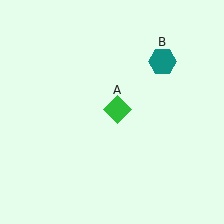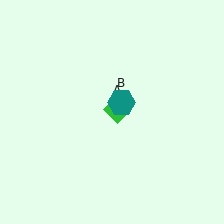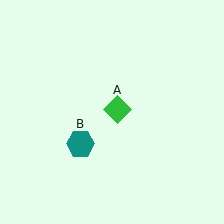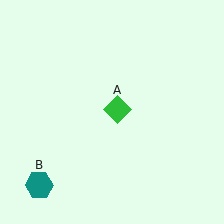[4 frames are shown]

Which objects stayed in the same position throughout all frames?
Green diamond (object A) remained stationary.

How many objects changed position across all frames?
1 object changed position: teal hexagon (object B).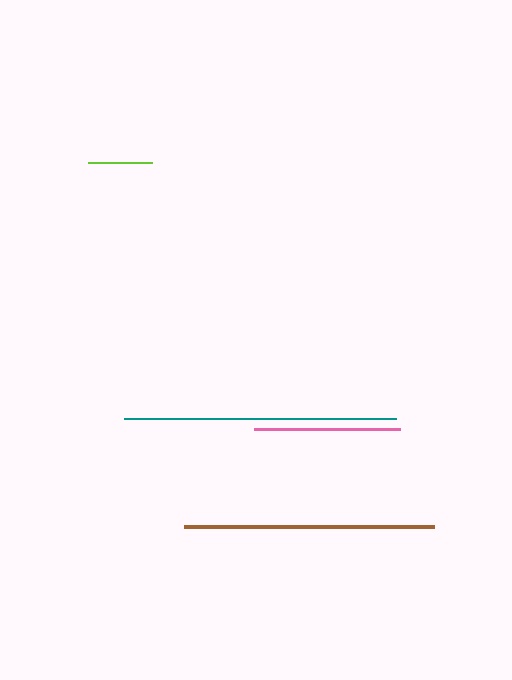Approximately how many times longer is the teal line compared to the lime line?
The teal line is approximately 4.3 times the length of the lime line.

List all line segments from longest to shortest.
From longest to shortest: teal, brown, pink, lime.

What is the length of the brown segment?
The brown segment is approximately 250 pixels long.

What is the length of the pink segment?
The pink segment is approximately 147 pixels long.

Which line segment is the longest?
The teal line is the longest at approximately 272 pixels.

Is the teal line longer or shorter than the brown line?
The teal line is longer than the brown line.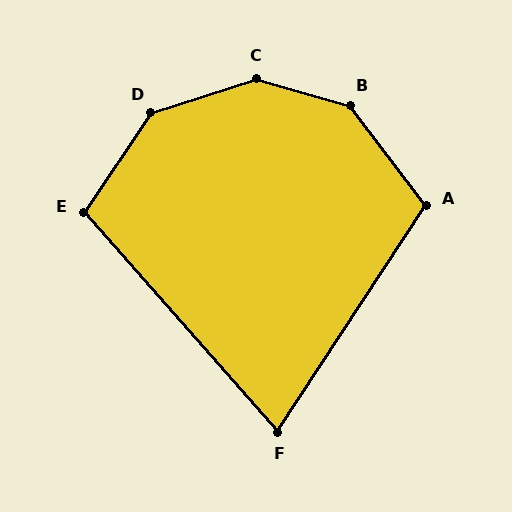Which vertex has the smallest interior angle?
F, at approximately 75 degrees.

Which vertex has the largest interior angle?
C, at approximately 146 degrees.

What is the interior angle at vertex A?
Approximately 110 degrees (obtuse).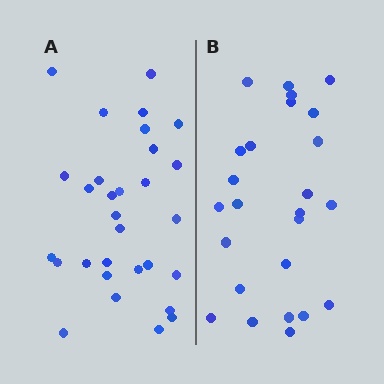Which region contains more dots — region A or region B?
Region A (the left region) has more dots.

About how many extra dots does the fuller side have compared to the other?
Region A has about 5 more dots than region B.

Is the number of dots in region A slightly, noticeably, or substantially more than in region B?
Region A has only slightly more — the two regions are fairly close. The ratio is roughly 1.2 to 1.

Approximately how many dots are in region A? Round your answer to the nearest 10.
About 30 dots.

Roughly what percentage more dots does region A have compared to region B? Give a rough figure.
About 20% more.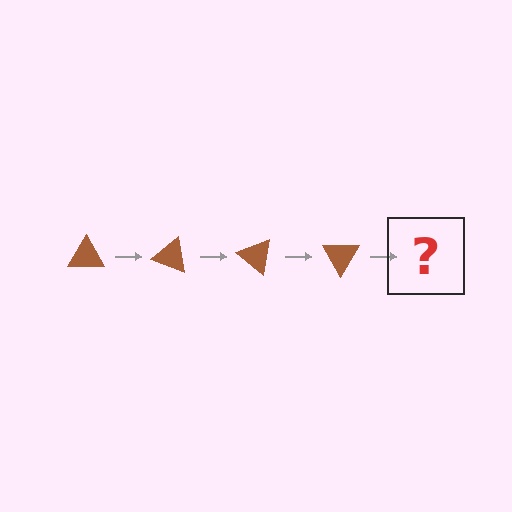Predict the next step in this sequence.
The next step is a brown triangle rotated 80 degrees.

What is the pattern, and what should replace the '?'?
The pattern is that the triangle rotates 20 degrees each step. The '?' should be a brown triangle rotated 80 degrees.